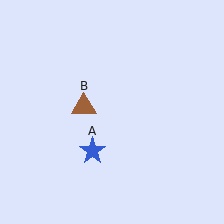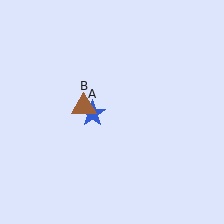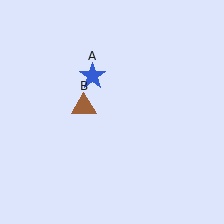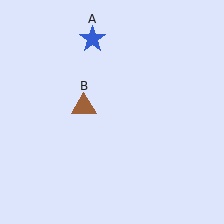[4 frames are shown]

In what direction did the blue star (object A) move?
The blue star (object A) moved up.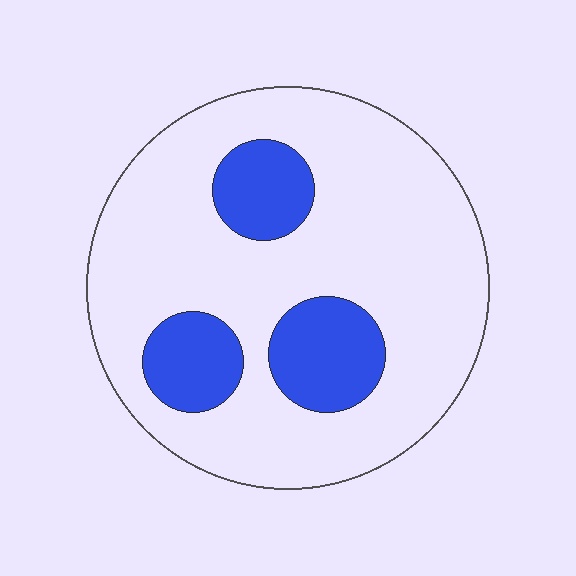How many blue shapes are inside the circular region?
3.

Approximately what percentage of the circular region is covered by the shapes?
Approximately 20%.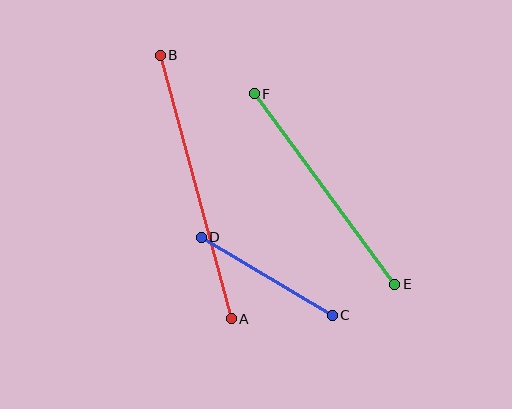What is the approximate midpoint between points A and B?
The midpoint is at approximately (196, 187) pixels.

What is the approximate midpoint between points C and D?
The midpoint is at approximately (267, 276) pixels.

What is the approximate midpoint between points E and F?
The midpoint is at approximately (324, 189) pixels.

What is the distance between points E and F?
The distance is approximately 237 pixels.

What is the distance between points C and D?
The distance is approximately 152 pixels.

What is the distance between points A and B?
The distance is approximately 273 pixels.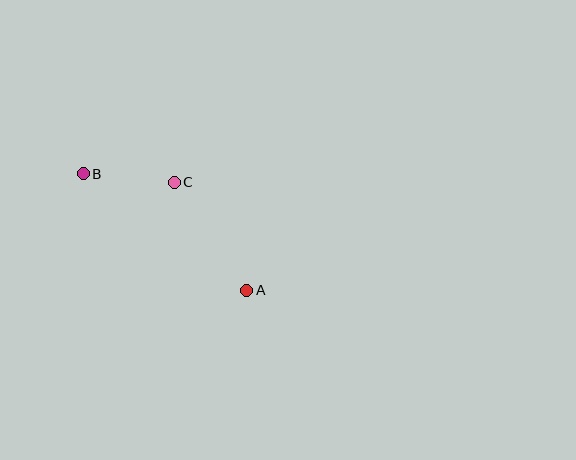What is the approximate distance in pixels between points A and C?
The distance between A and C is approximately 130 pixels.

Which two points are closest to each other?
Points B and C are closest to each other.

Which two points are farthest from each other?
Points A and B are farthest from each other.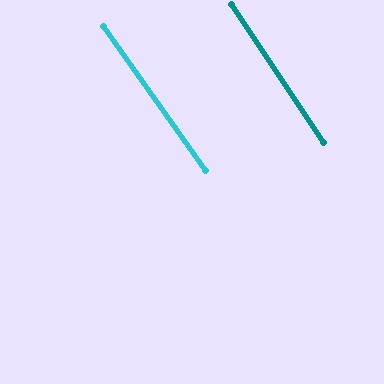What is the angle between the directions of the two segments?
Approximately 1 degree.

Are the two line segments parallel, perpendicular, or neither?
Parallel — their directions differ by only 1.2°.